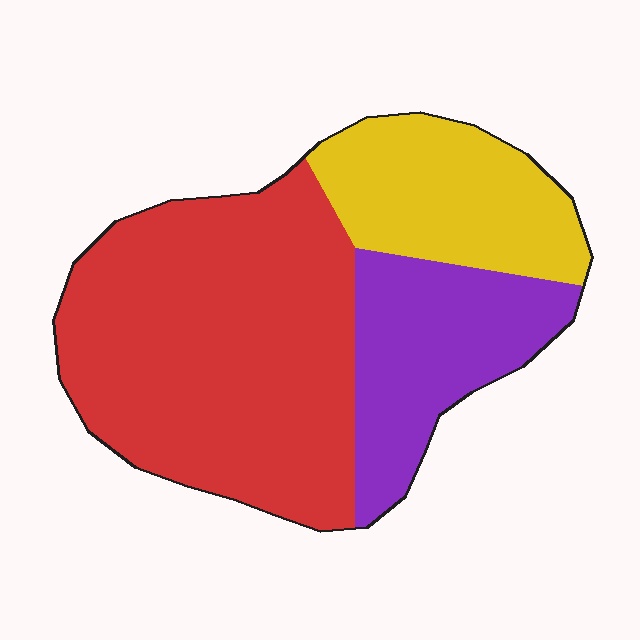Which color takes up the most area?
Red, at roughly 55%.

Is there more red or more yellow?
Red.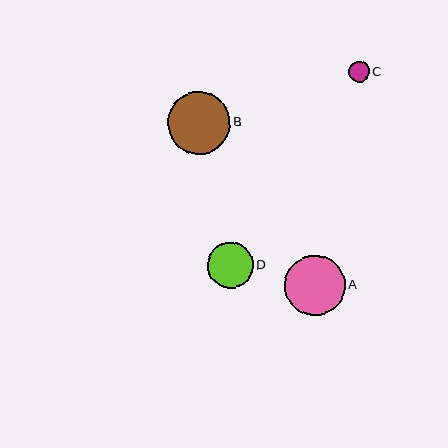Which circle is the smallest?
Circle C is the smallest with a size of approximately 20 pixels.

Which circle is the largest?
Circle B is the largest with a size of approximately 62 pixels.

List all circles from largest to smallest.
From largest to smallest: B, A, D, C.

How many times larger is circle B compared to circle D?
Circle B is approximately 1.4 times the size of circle D.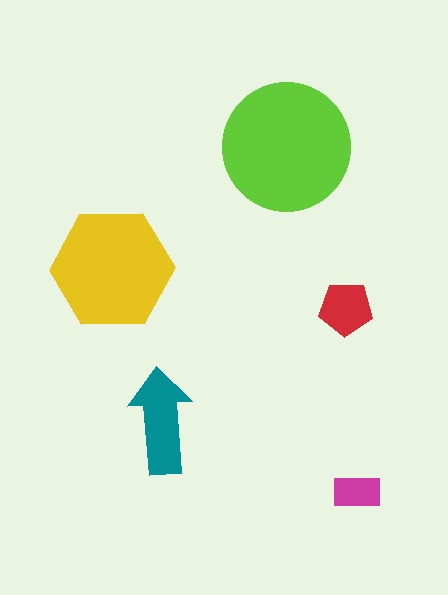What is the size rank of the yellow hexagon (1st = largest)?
2nd.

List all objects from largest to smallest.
The lime circle, the yellow hexagon, the teal arrow, the red pentagon, the magenta rectangle.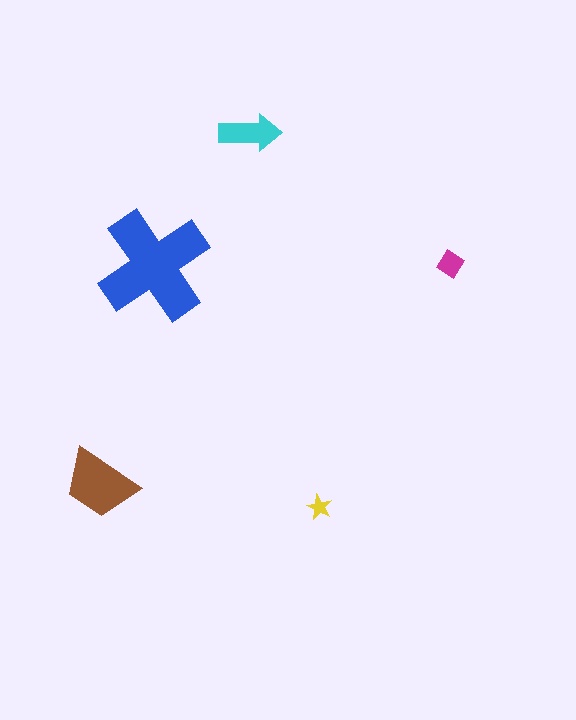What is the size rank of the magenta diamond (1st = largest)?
4th.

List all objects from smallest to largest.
The yellow star, the magenta diamond, the cyan arrow, the brown trapezoid, the blue cross.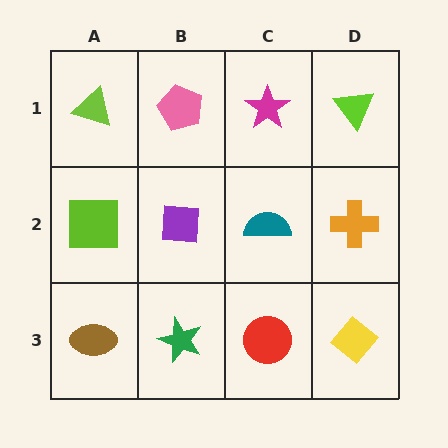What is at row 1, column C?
A magenta star.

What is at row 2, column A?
A lime square.